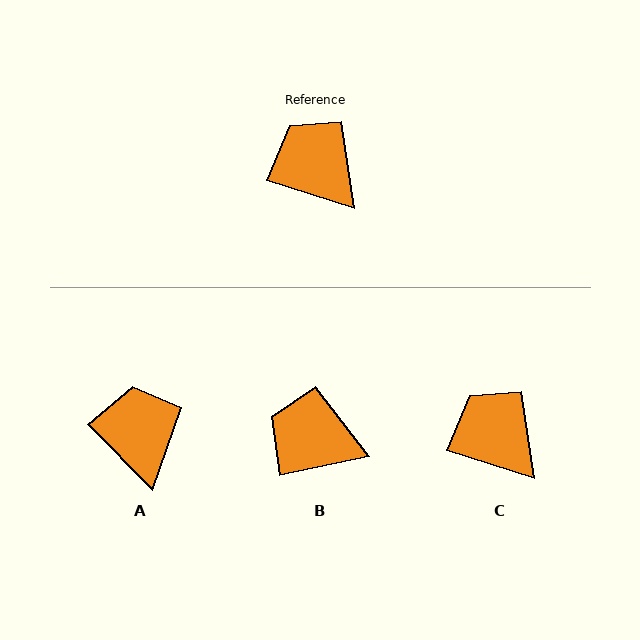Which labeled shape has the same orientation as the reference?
C.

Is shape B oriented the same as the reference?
No, it is off by about 30 degrees.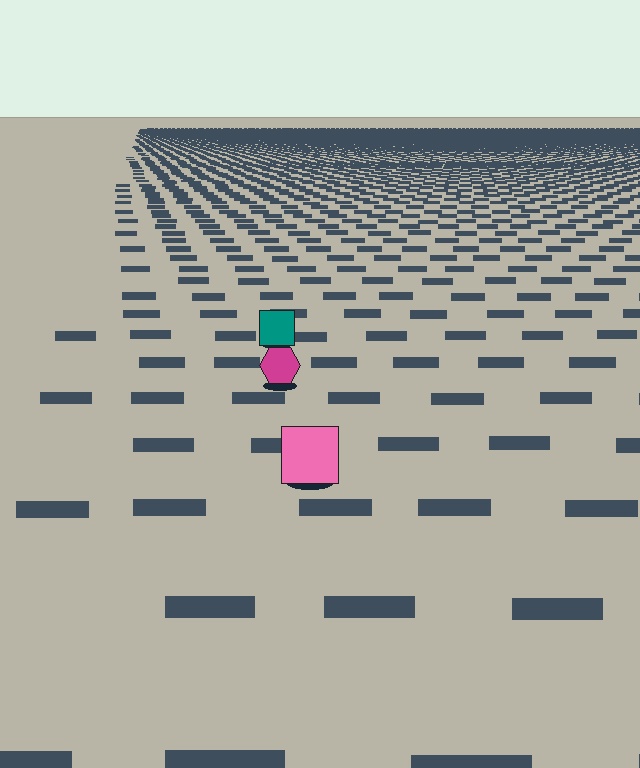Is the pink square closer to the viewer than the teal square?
Yes. The pink square is closer — you can tell from the texture gradient: the ground texture is coarser near it.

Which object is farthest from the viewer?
The teal square is farthest from the viewer. It appears smaller and the ground texture around it is denser.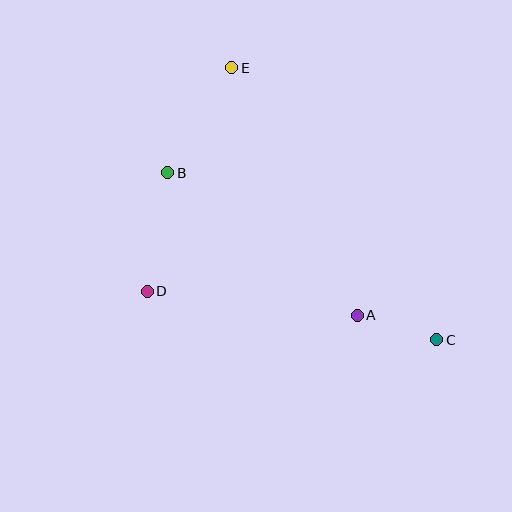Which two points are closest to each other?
Points A and C are closest to each other.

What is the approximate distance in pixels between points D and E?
The distance between D and E is approximately 239 pixels.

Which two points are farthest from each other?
Points C and E are farthest from each other.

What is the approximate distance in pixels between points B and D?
The distance between B and D is approximately 121 pixels.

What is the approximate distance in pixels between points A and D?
The distance between A and D is approximately 211 pixels.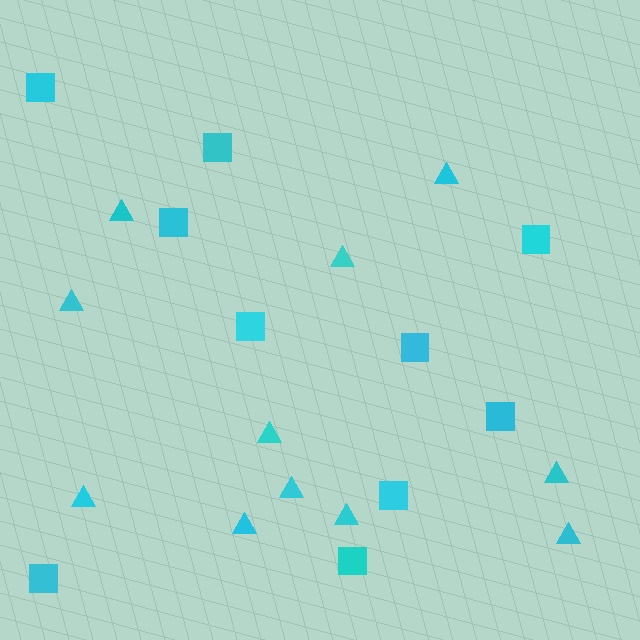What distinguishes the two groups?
There are 2 groups: one group of squares (10) and one group of triangles (11).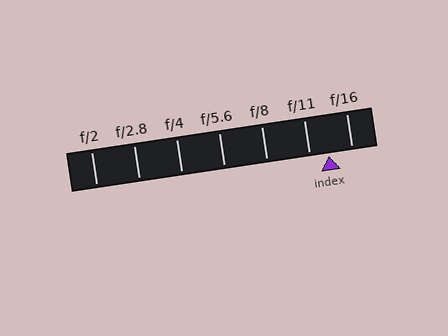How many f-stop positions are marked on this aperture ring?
There are 7 f-stop positions marked.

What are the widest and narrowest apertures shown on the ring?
The widest aperture shown is f/2 and the narrowest is f/16.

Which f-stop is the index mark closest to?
The index mark is closest to f/11.